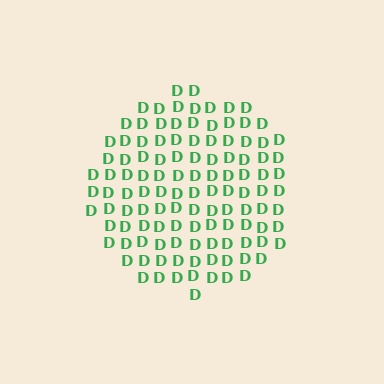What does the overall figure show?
The overall figure shows a circle.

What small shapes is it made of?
It is made of small letter D's.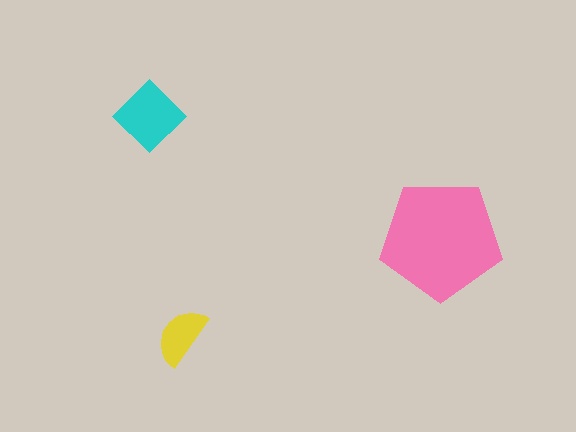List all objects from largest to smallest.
The pink pentagon, the cyan diamond, the yellow semicircle.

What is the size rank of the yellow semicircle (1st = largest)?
3rd.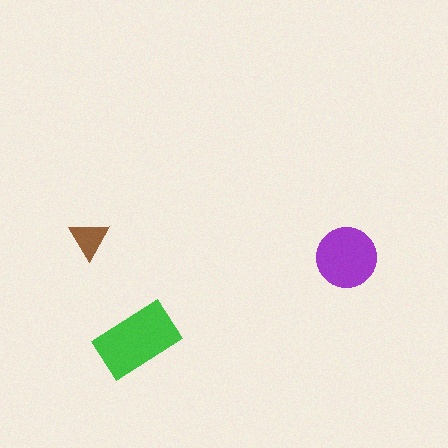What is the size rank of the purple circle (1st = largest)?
2nd.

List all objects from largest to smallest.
The green rectangle, the purple circle, the brown triangle.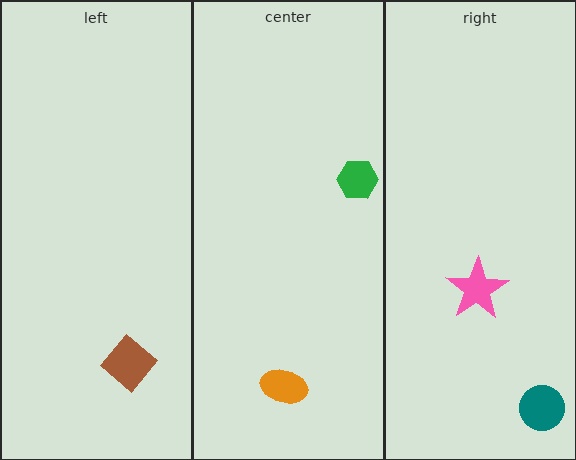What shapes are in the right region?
The pink star, the teal circle.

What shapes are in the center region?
The orange ellipse, the green hexagon.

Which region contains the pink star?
The right region.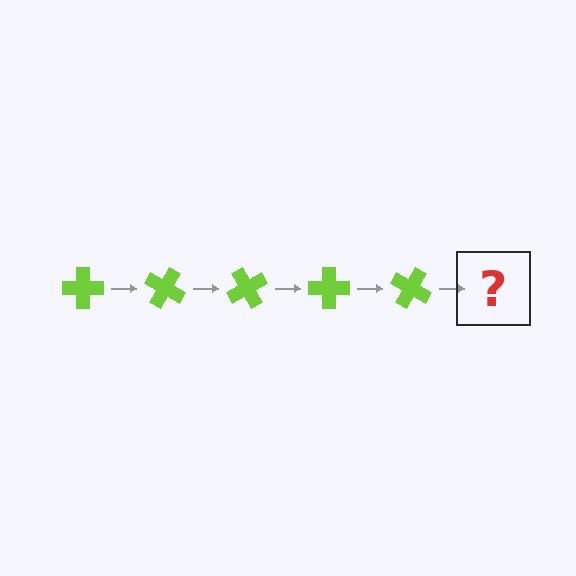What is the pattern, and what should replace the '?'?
The pattern is that the cross rotates 30 degrees each step. The '?' should be a lime cross rotated 150 degrees.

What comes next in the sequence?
The next element should be a lime cross rotated 150 degrees.